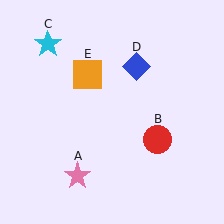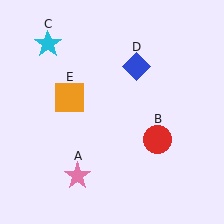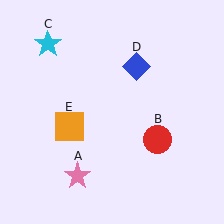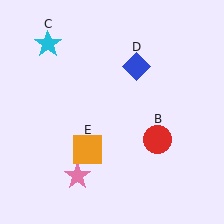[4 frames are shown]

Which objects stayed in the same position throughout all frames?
Pink star (object A) and red circle (object B) and cyan star (object C) and blue diamond (object D) remained stationary.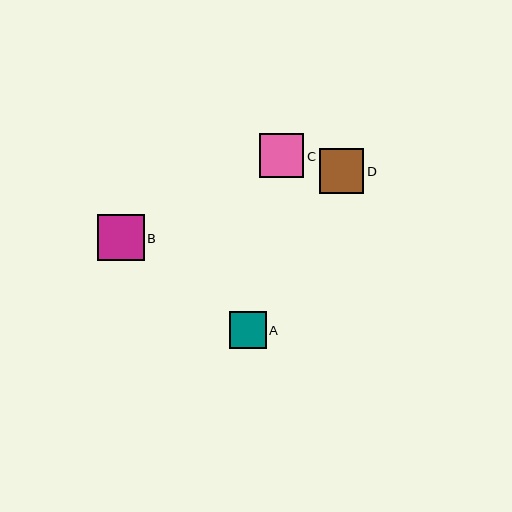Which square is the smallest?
Square A is the smallest with a size of approximately 37 pixels.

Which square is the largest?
Square B is the largest with a size of approximately 46 pixels.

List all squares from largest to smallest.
From largest to smallest: B, C, D, A.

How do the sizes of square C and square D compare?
Square C and square D are approximately the same size.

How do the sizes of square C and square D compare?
Square C and square D are approximately the same size.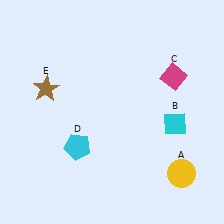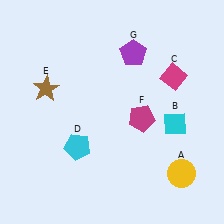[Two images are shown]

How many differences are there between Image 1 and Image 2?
There are 2 differences between the two images.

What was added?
A magenta pentagon (F), a purple pentagon (G) were added in Image 2.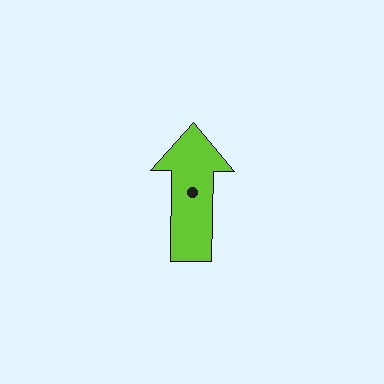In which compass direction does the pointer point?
North.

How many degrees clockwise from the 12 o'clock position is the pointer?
Approximately 1 degrees.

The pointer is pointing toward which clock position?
Roughly 12 o'clock.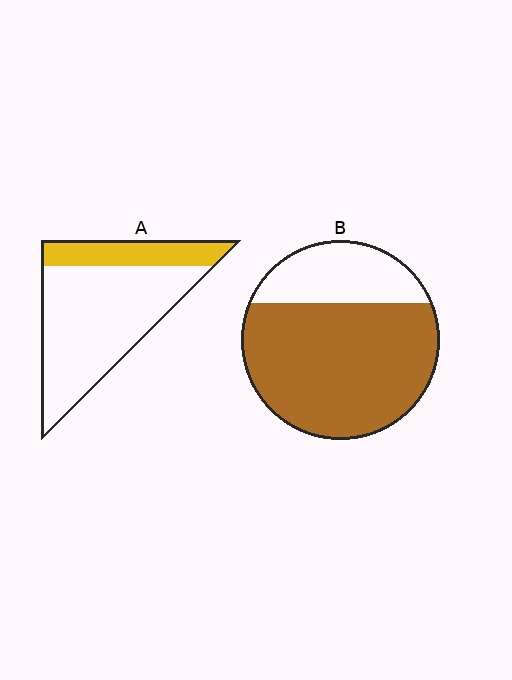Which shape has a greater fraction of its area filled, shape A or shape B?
Shape B.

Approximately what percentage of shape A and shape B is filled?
A is approximately 25% and B is approximately 75%.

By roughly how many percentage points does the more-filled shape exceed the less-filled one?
By roughly 50 percentage points (B over A).